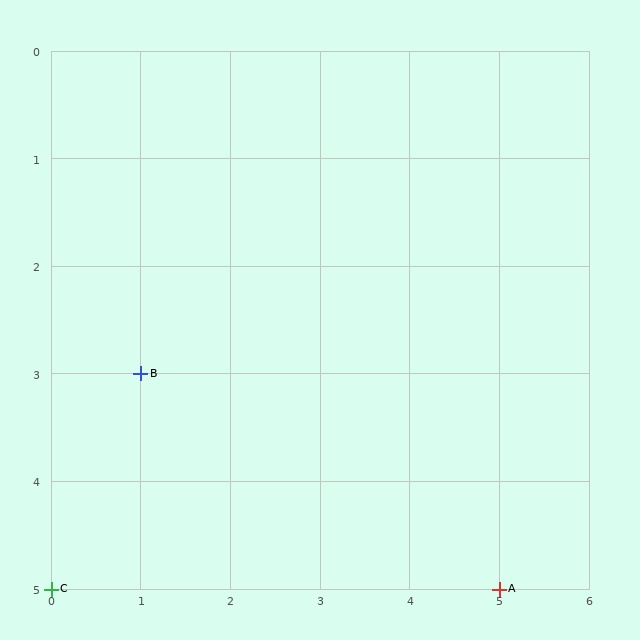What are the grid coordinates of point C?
Point C is at grid coordinates (0, 5).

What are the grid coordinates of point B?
Point B is at grid coordinates (1, 3).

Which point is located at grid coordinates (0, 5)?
Point C is at (0, 5).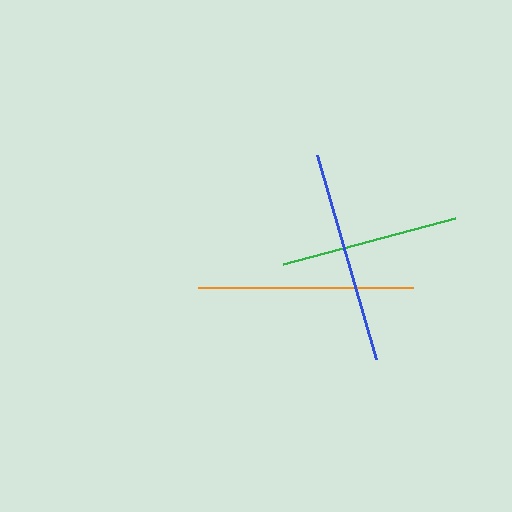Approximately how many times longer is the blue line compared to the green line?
The blue line is approximately 1.2 times the length of the green line.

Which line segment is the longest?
The orange line is the longest at approximately 215 pixels.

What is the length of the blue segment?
The blue segment is approximately 212 pixels long.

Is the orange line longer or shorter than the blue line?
The orange line is longer than the blue line.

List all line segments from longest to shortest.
From longest to shortest: orange, blue, green.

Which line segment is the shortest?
The green line is the shortest at approximately 177 pixels.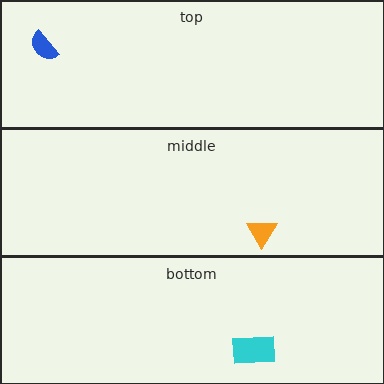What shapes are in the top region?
The blue semicircle.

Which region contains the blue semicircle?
The top region.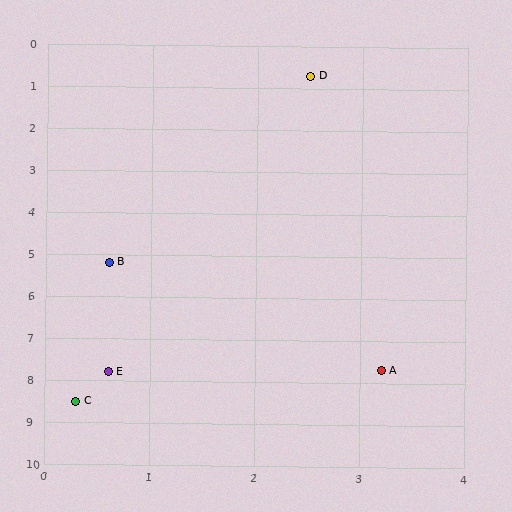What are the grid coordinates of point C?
Point C is at approximately (0.3, 8.5).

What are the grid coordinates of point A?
Point A is at approximately (3.2, 7.7).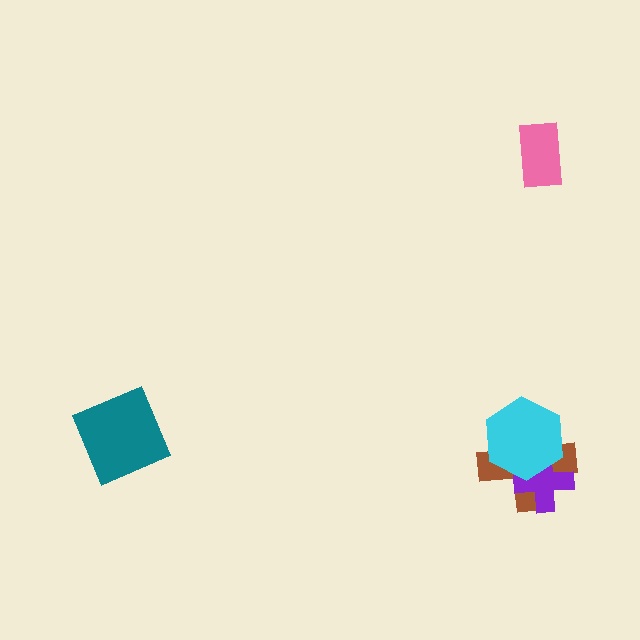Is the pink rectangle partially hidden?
No, no other shape covers it.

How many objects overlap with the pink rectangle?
0 objects overlap with the pink rectangle.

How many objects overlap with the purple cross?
2 objects overlap with the purple cross.